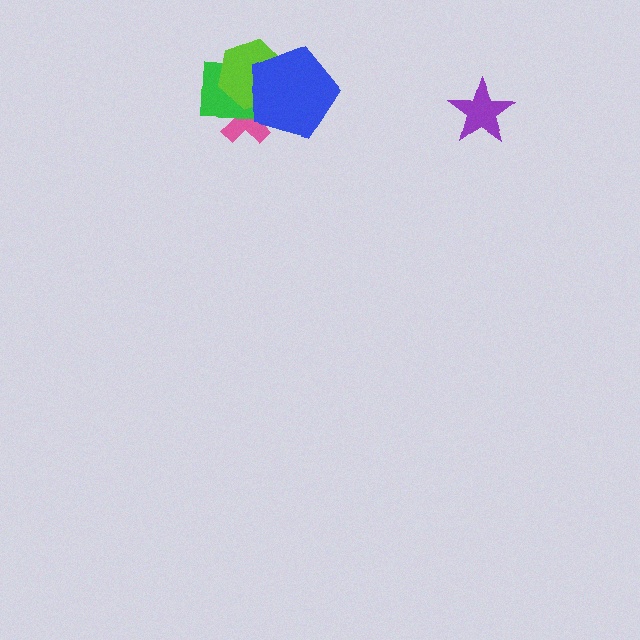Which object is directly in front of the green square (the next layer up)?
The lime hexagon is directly in front of the green square.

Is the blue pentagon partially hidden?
No, no other shape covers it.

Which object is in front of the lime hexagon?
The blue pentagon is in front of the lime hexagon.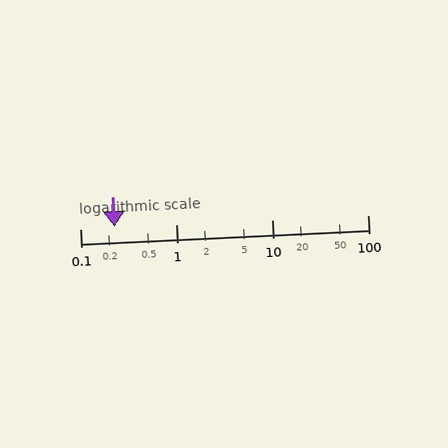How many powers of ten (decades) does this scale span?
The scale spans 3 decades, from 0.1 to 100.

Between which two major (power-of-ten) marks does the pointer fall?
The pointer is between 0.1 and 1.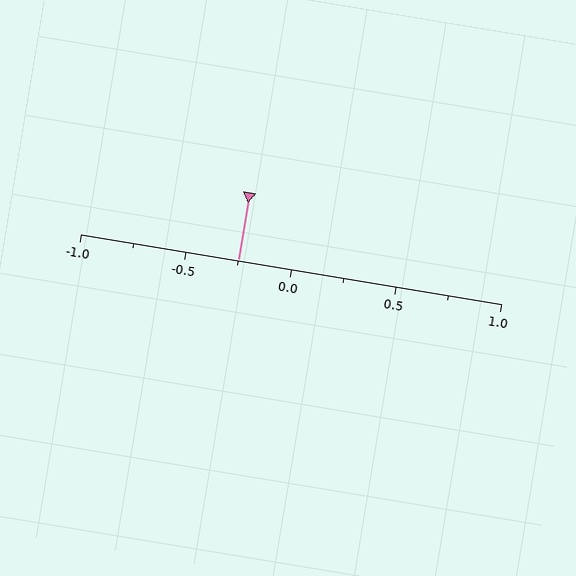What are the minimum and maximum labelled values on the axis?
The axis runs from -1.0 to 1.0.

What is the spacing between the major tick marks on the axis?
The major ticks are spaced 0.5 apart.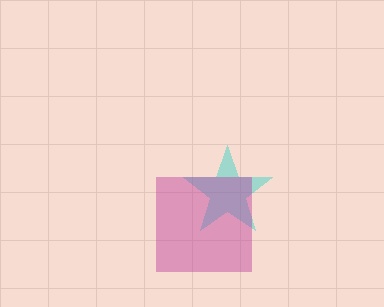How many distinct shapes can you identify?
There are 2 distinct shapes: a cyan star, a magenta square.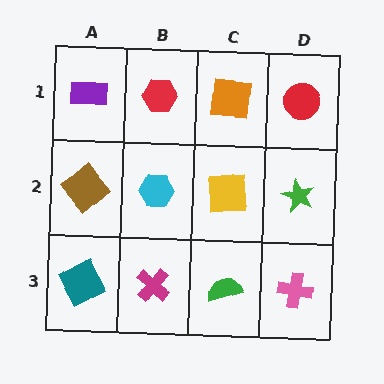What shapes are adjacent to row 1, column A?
A brown diamond (row 2, column A), a red hexagon (row 1, column B).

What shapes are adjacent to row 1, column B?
A cyan hexagon (row 2, column B), a purple rectangle (row 1, column A), an orange square (row 1, column C).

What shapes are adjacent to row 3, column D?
A green star (row 2, column D), a green semicircle (row 3, column C).